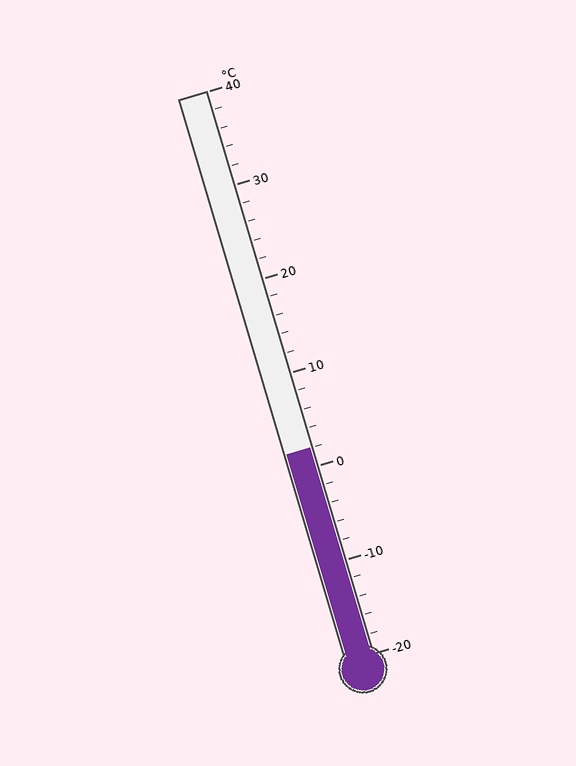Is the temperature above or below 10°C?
The temperature is below 10°C.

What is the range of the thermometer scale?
The thermometer scale ranges from -20°C to 40°C.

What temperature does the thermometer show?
The thermometer shows approximately 2°C.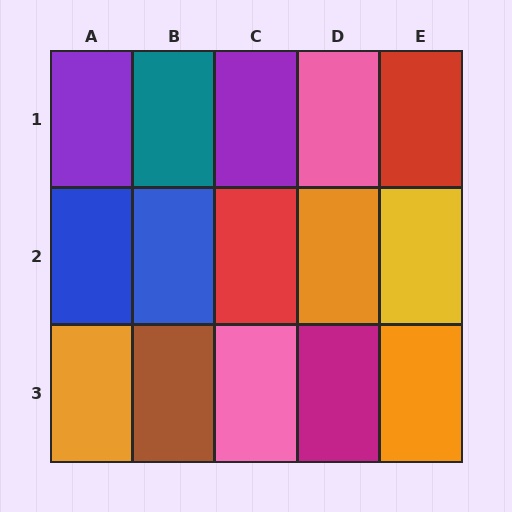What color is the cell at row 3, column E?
Orange.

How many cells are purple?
2 cells are purple.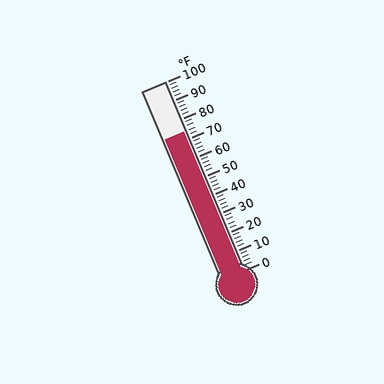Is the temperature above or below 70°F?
The temperature is above 70°F.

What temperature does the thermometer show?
The thermometer shows approximately 74°F.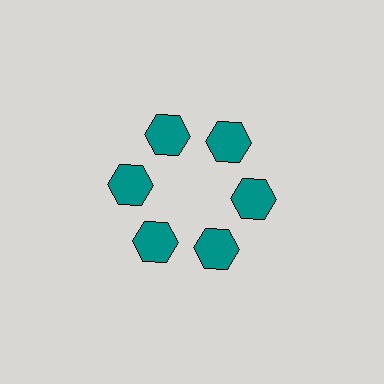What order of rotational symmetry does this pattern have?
This pattern has 6-fold rotational symmetry.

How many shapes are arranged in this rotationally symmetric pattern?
There are 6 shapes, arranged in 6 groups of 1.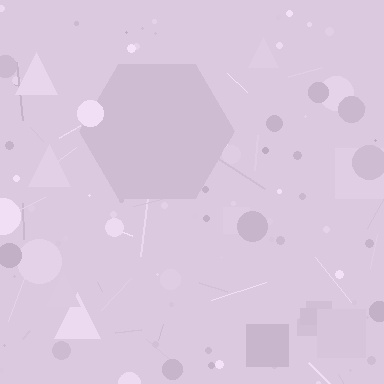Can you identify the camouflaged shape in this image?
The camouflaged shape is a hexagon.